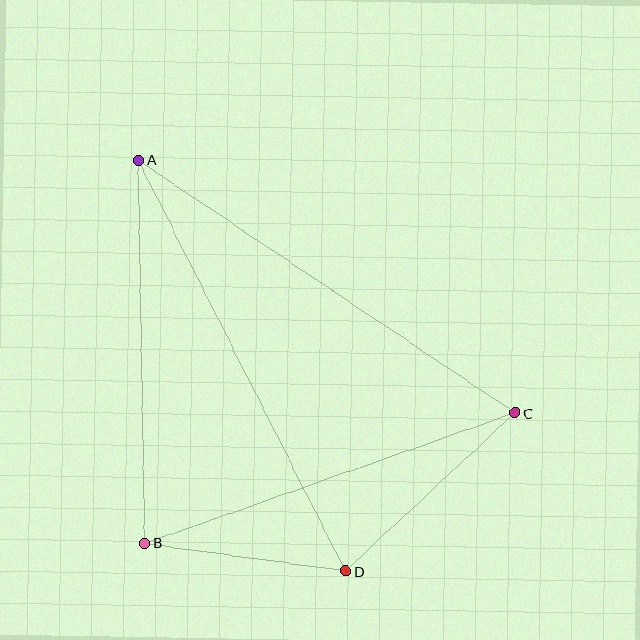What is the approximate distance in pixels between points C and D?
The distance between C and D is approximately 232 pixels.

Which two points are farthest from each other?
Points A and D are farthest from each other.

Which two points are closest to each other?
Points B and D are closest to each other.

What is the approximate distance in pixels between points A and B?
The distance between A and B is approximately 383 pixels.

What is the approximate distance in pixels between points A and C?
The distance between A and C is approximately 454 pixels.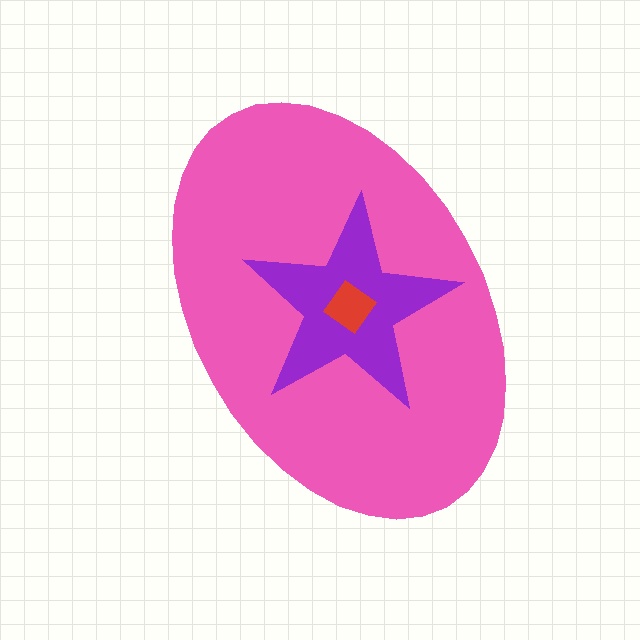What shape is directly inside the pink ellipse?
The purple star.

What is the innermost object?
The red diamond.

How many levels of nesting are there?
3.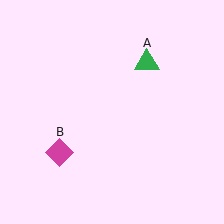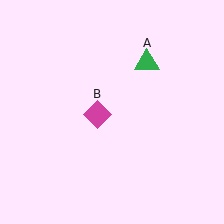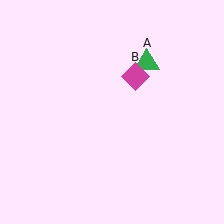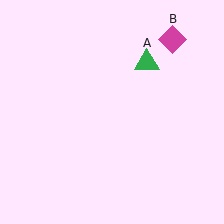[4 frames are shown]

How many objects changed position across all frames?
1 object changed position: magenta diamond (object B).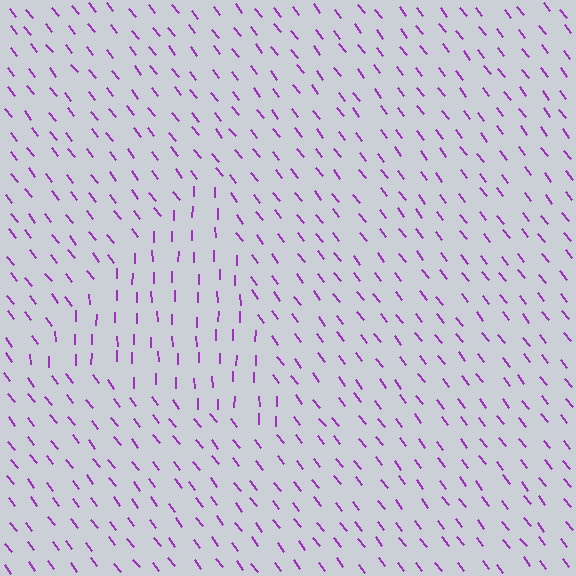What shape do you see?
I see a triangle.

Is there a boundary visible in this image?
Yes, there is a texture boundary formed by a change in line orientation.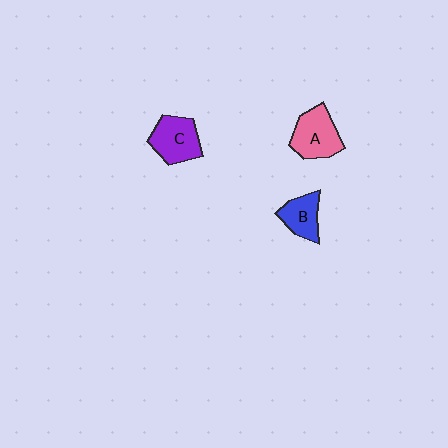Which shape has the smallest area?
Shape B (blue).